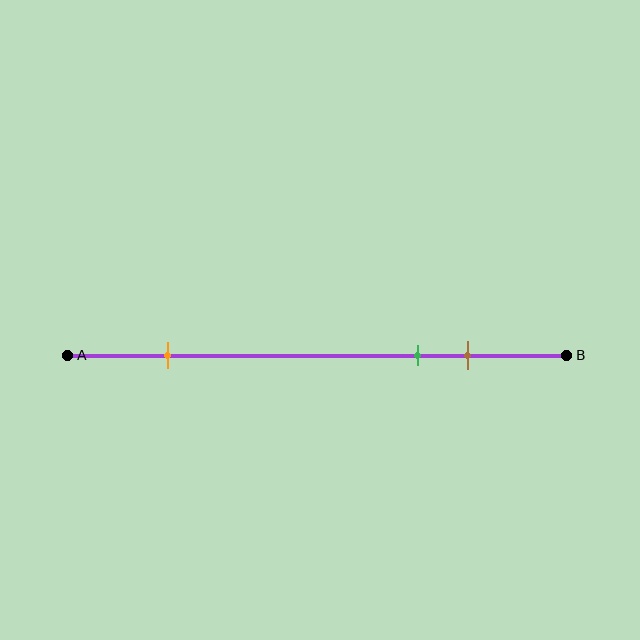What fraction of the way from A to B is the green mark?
The green mark is approximately 70% (0.7) of the way from A to B.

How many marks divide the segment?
There are 3 marks dividing the segment.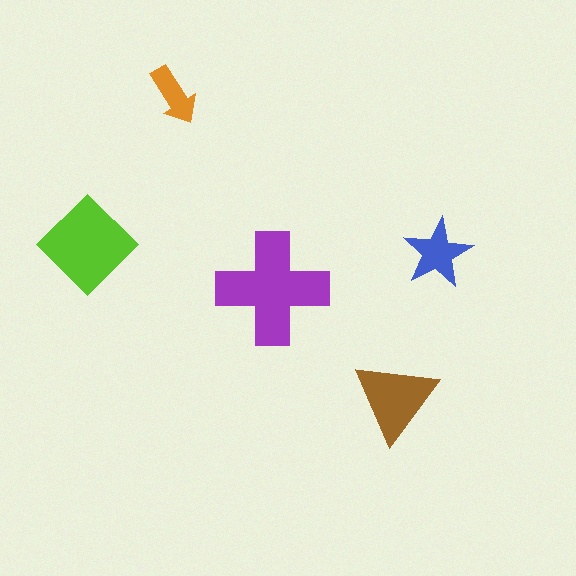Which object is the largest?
The purple cross.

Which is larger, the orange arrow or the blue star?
The blue star.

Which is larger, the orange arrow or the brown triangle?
The brown triangle.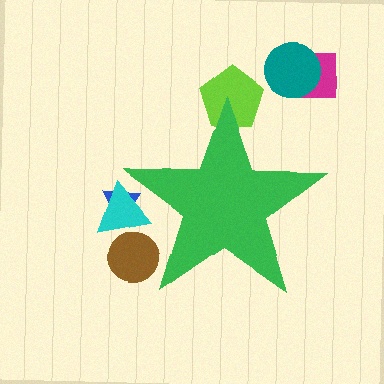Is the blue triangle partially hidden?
Yes, the blue triangle is partially hidden behind the green star.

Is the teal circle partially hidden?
No, the teal circle is fully visible.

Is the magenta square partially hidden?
No, the magenta square is fully visible.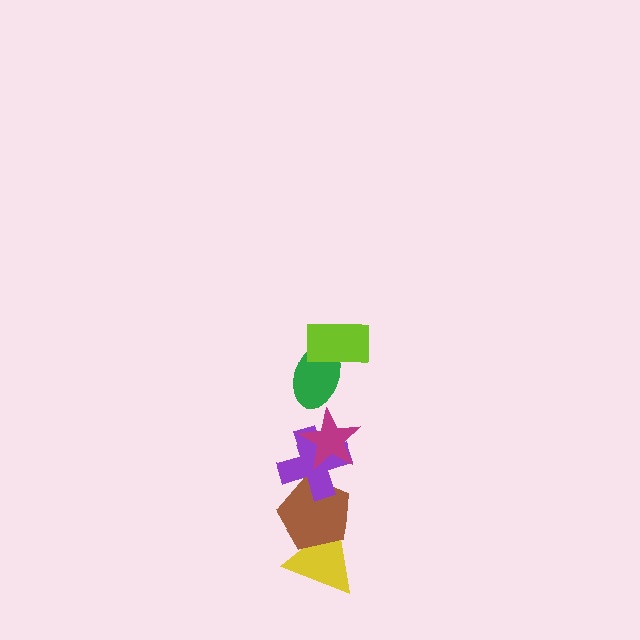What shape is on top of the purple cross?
The magenta star is on top of the purple cross.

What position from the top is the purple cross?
The purple cross is 4th from the top.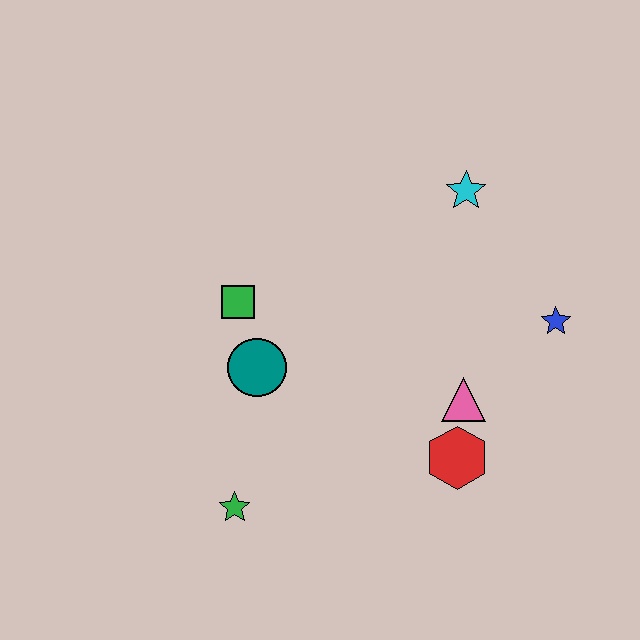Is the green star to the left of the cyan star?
Yes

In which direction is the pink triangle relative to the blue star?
The pink triangle is to the left of the blue star.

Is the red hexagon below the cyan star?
Yes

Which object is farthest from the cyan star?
The green star is farthest from the cyan star.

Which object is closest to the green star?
The teal circle is closest to the green star.